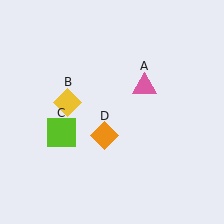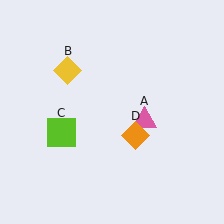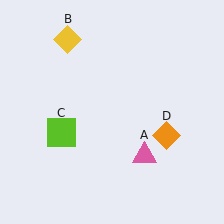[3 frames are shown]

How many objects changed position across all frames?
3 objects changed position: pink triangle (object A), yellow diamond (object B), orange diamond (object D).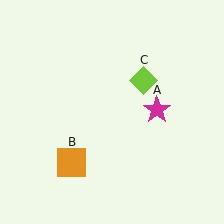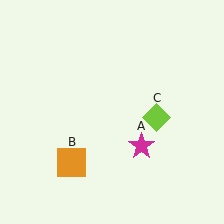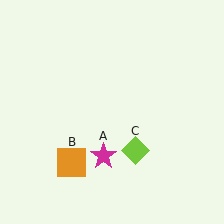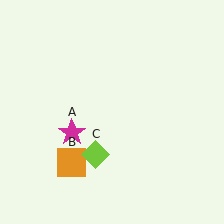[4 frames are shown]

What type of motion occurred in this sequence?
The magenta star (object A), lime diamond (object C) rotated clockwise around the center of the scene.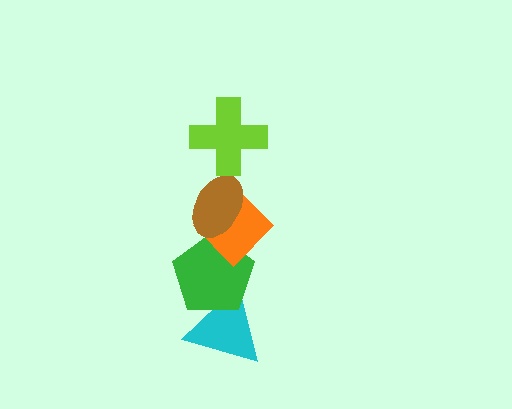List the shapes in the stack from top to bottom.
From top to bottom: the lime cross, the brown ellipse, the orange diamond, the green pentagon, the cyan triangle.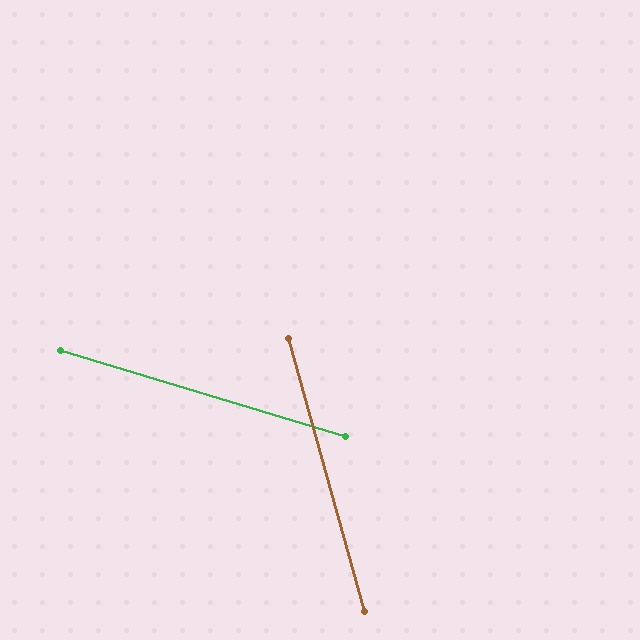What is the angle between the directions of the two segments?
Approximately 58 degrees.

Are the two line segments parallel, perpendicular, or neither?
Neither parallel nor perpendicular — they differ by about 58°.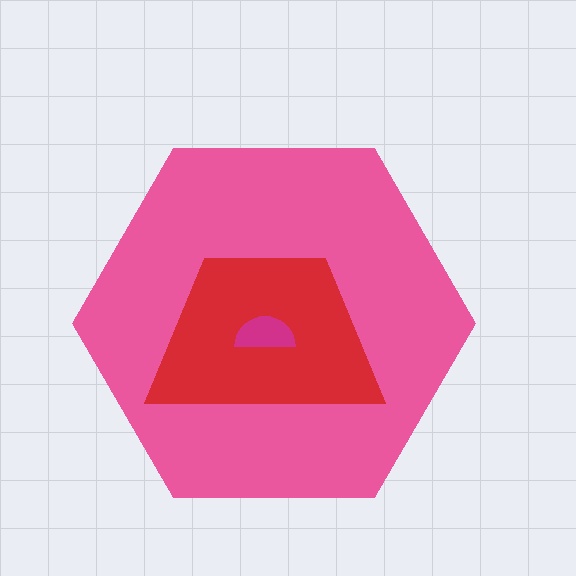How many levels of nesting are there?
3.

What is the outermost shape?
The pink hexagon.